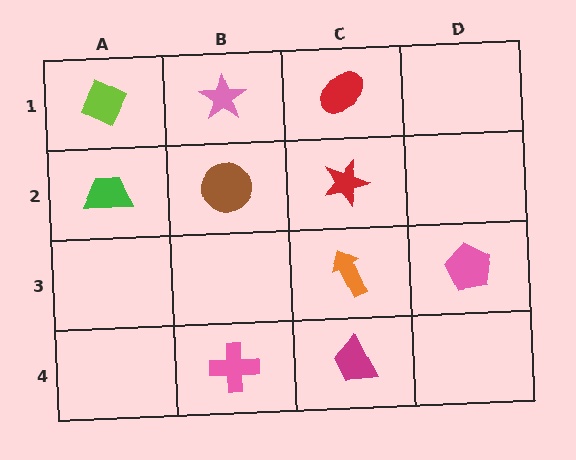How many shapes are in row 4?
2 shapes.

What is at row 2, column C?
A red star.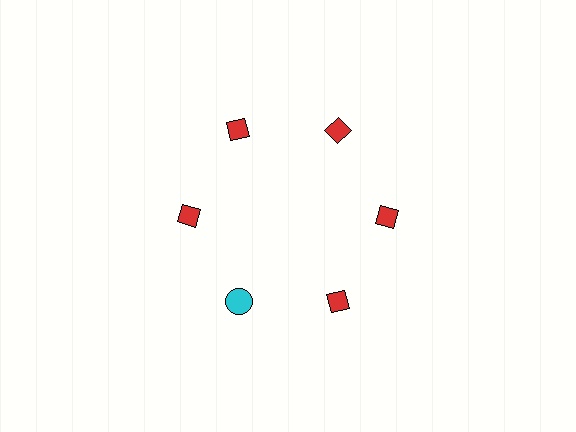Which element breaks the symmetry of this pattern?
The cyan circle at roughly the 7 o'clock position breaks the symmetry. All other shapes are red diamonds.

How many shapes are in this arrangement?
There are 6 shapes arranged in a ring pattern.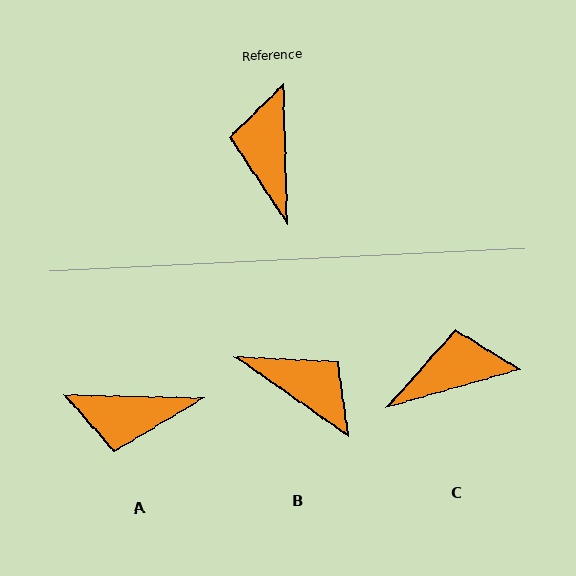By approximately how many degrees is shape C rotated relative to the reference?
Approximately 76 degrees clockwise.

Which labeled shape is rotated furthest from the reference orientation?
B, about 127 degrees away.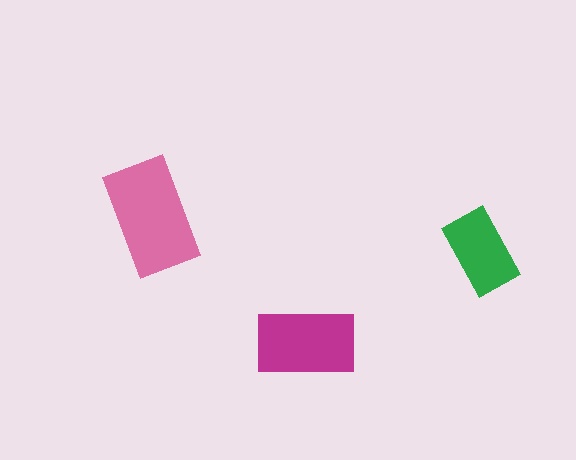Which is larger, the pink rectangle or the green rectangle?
The pink one.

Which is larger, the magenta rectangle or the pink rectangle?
The pink one.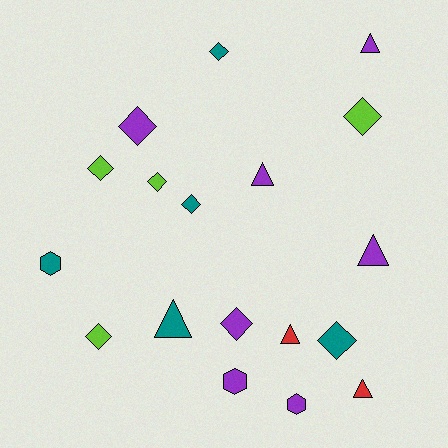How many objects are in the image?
There are 18 objects.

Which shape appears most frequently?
Diamond, with 9 objects.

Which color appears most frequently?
Purple, with 7 objects.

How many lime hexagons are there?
There are no lime hexagons.